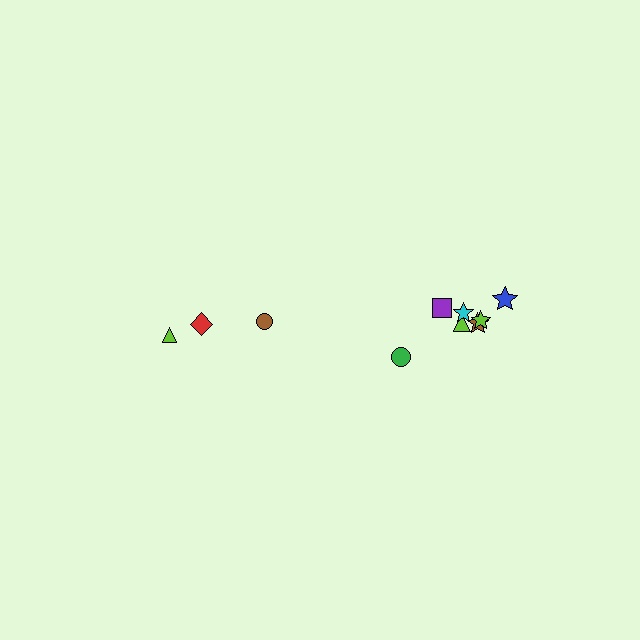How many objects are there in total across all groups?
There are 10 objects.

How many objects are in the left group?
There are 3 objects.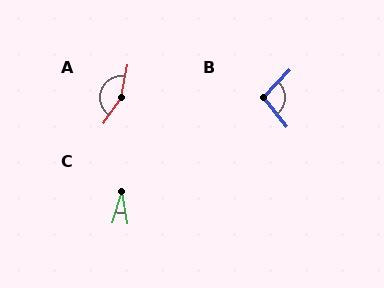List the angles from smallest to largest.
C (26°), B (98°), A (157°).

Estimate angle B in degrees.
Approximately 98 degrees.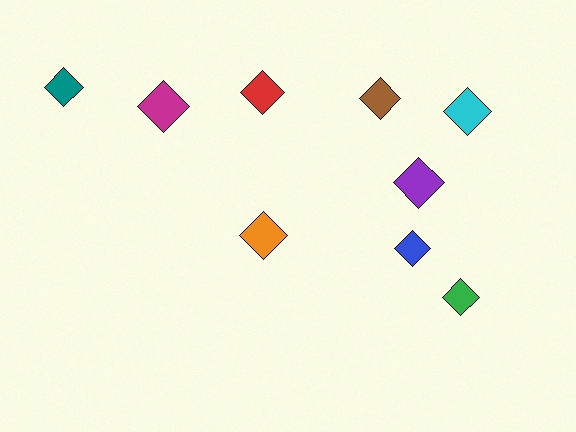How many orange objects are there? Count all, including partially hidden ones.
There is 1 orange object.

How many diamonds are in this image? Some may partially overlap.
There are 9 diamonds.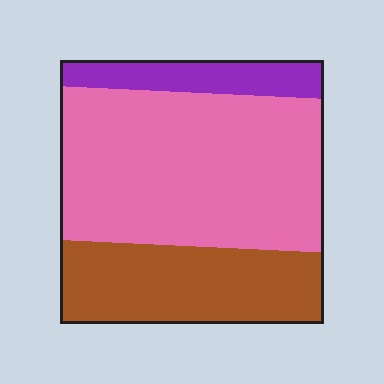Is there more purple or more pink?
Pink.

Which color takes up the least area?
Purple, at roughly 10%.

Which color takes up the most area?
Pink, at roughly 60%.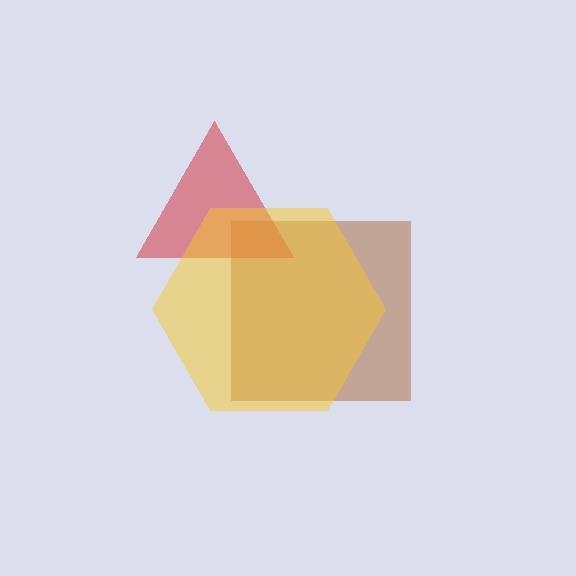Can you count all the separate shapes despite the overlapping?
Yes, there are 3 separate shapes.